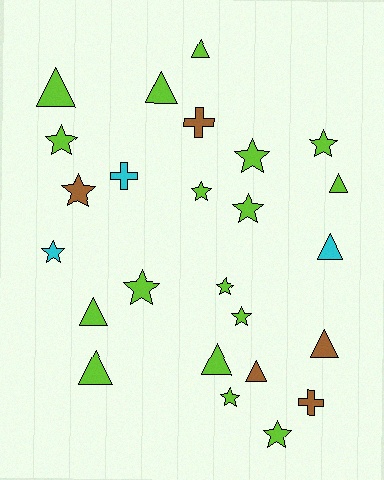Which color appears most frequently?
Lime, with 17 objects.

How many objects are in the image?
There are 25 objects.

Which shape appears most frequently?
Star, with 12 objects.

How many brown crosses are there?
There are 2 brown crosses.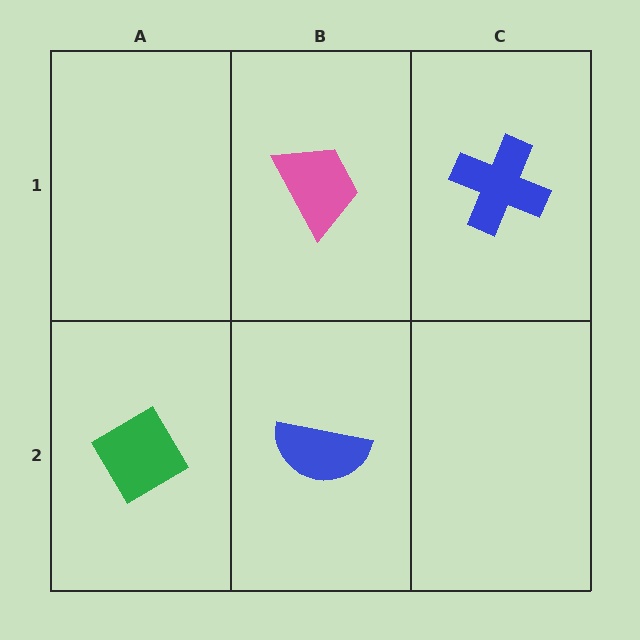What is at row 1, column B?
A pink trapezoid.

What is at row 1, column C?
A blue cross.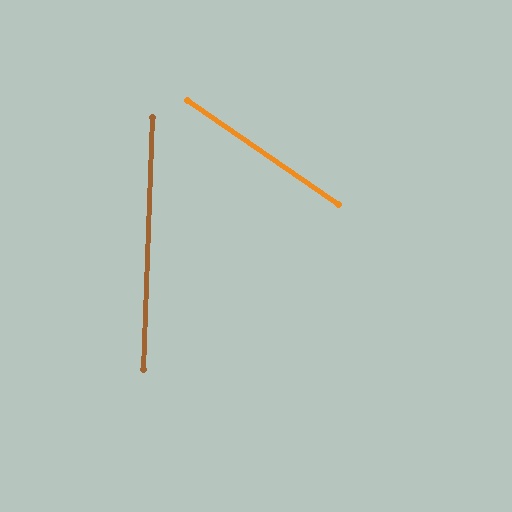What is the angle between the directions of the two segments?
Approximately 57 degrees.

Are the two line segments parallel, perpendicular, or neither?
Neither parallel nor perpendicular — they differ by about 57°.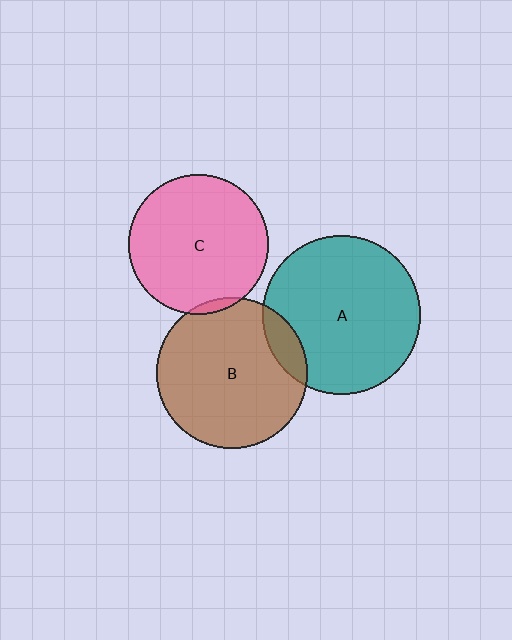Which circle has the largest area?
Circle A (teal).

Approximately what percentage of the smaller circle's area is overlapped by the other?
Approximately 5%.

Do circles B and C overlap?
Yes.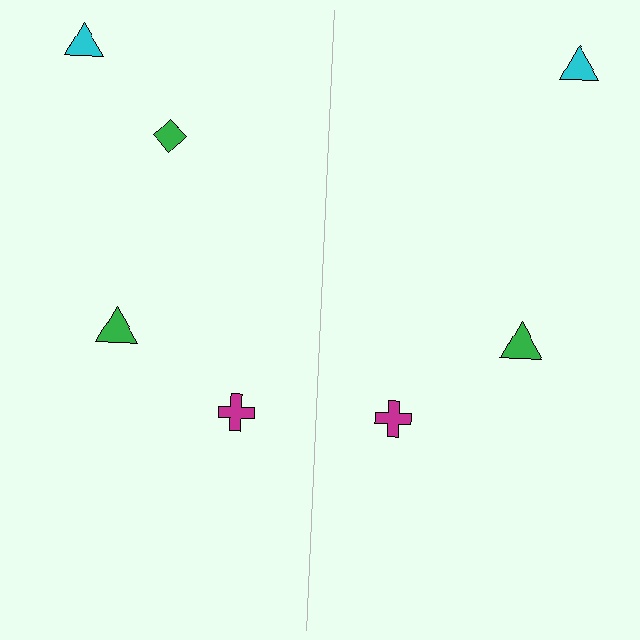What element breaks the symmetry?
A green diamond is missing from the right side.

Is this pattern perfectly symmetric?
No, the pattern is not perfectly symmetric. A green diamond is missing from the right side.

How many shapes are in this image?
There are 7 shapes in this image.